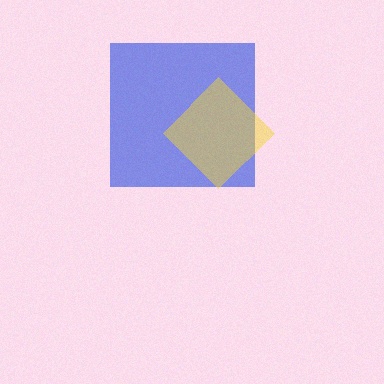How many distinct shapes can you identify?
There are 2 distinct shapes: a blue square, a yellow diamond.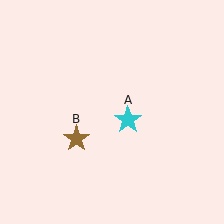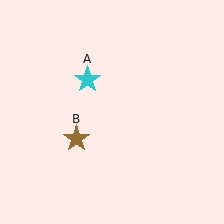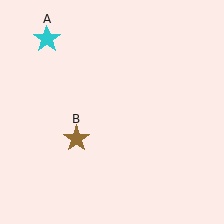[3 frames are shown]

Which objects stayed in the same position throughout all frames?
Brown star (object B) remained stationary.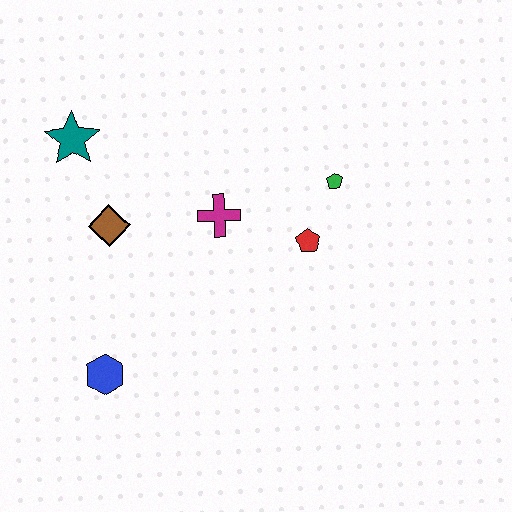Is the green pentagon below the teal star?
Yes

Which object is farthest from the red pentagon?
The teal star is farthest from the red pentagon.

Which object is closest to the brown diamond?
The teal star is closest to the brown diamond.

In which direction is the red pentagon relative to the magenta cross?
The red pentagon is to the right of the magenta cross.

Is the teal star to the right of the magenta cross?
No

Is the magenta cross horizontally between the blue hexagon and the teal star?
No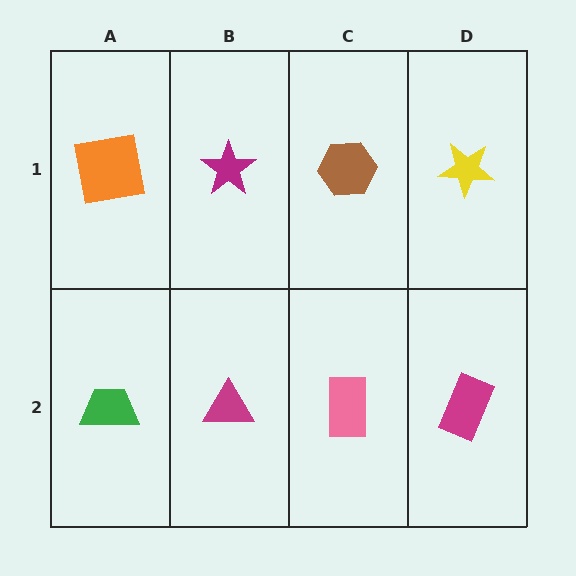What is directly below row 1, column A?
A green trapezoid.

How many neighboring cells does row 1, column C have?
3.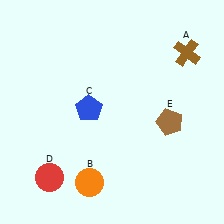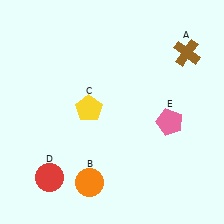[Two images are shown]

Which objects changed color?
C changed from blue to yellow. E changed from brown to pink.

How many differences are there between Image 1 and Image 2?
There are 2 differences between the two images.